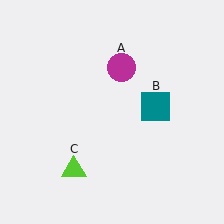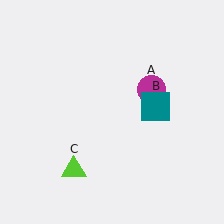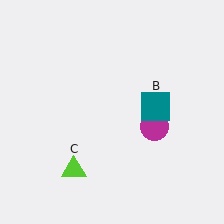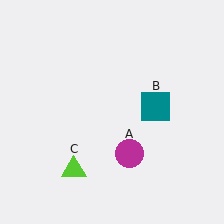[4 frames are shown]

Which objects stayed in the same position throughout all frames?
Teal square (object B) and lime triangle (object C) remained stationary.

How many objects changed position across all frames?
1 object changed position: magenta circle (object A).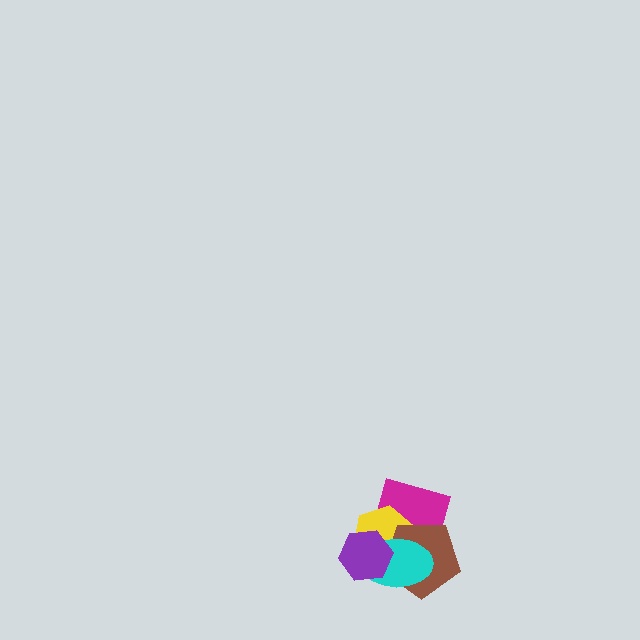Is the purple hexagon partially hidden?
No, no other shape covers it.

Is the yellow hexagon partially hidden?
Yes, it is partially covered by another shape.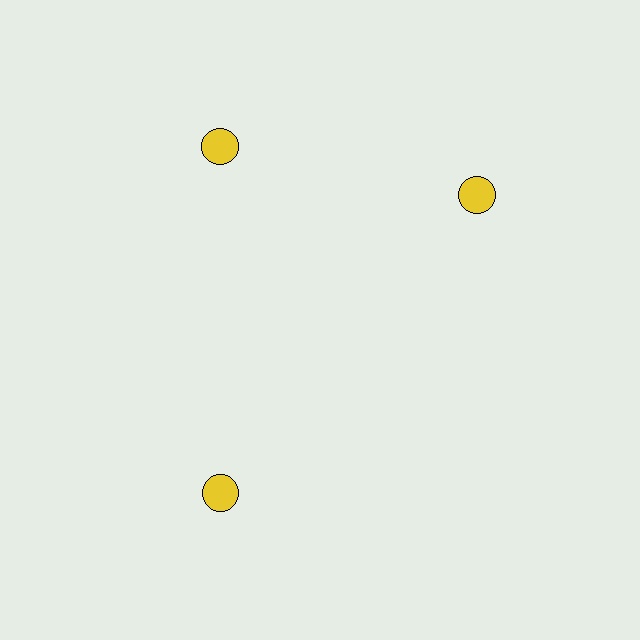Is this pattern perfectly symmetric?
No. The 3 yellow circles are arranged in a ring, but one element near the 3 o'clock position is rotated out of alignment along the ring, breaking the 3-fold rotational symmetry.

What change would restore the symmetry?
The symmetry would be restored by rotating it back into even spacing with its neighbors so that all 3 circles sit at equal angles and equal distance from the center.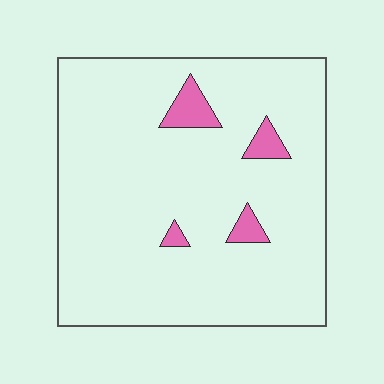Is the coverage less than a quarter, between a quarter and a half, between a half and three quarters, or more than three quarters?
Less than a quarter.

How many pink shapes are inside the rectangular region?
4.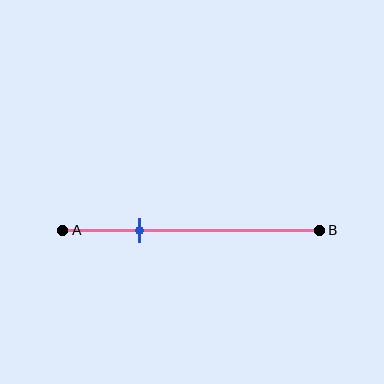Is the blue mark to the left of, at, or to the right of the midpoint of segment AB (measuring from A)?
The blue mark is to the left of the midpoint of segment AB.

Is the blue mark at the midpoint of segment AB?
No, the mark is at about 30% from A, not at the 50% midpoint.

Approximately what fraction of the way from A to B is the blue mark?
The blue mark is approximately 30% of the way from A to B.